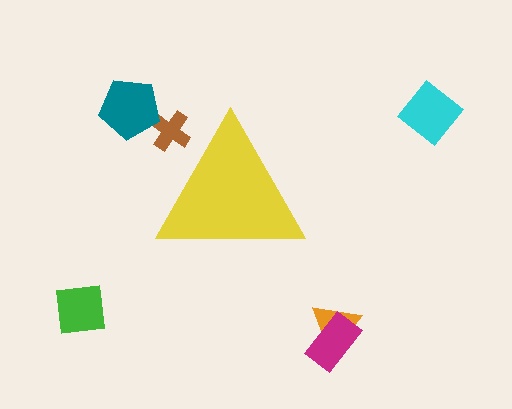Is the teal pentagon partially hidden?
No, the teal pentagon is fully visible.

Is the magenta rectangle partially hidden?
No, the magenta rectangle is fully visible.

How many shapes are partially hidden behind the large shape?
1 shape is partially hidden.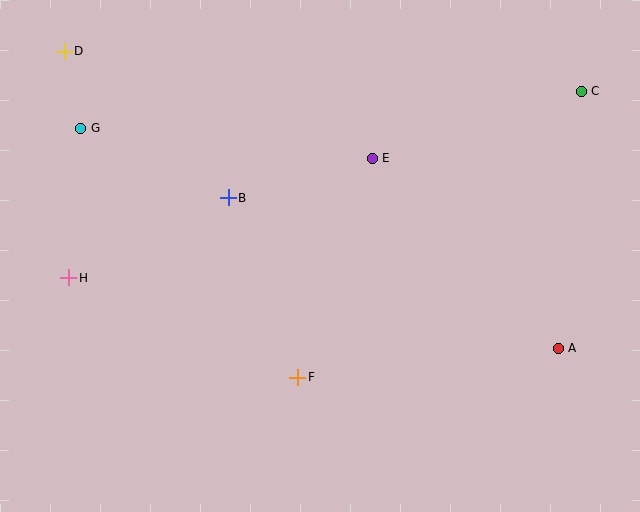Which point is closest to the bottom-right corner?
Point A is closest to the bottom-right corner.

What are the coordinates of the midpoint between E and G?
The midpoint between E and G is at (226, 143).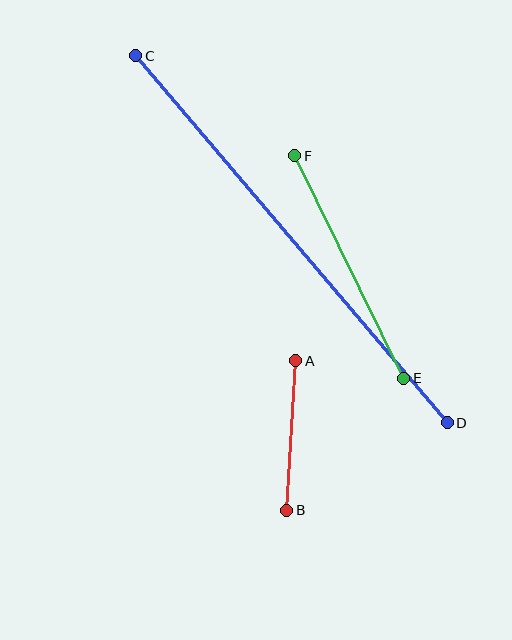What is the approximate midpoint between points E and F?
The midpoint is at approximately (349, 267) pixels.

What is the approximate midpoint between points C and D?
The midpoint is at approximately (292, 239) pixels.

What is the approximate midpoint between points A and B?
The midpoint is at approximately (291, 435) pixels.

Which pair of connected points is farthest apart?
Points C and D are farthest apart.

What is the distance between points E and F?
The distance is approximately 248 pixels.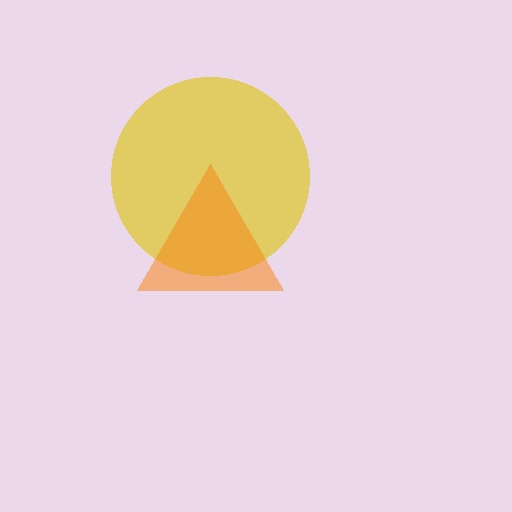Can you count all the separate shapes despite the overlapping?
Yes, there are 2 separate shapes.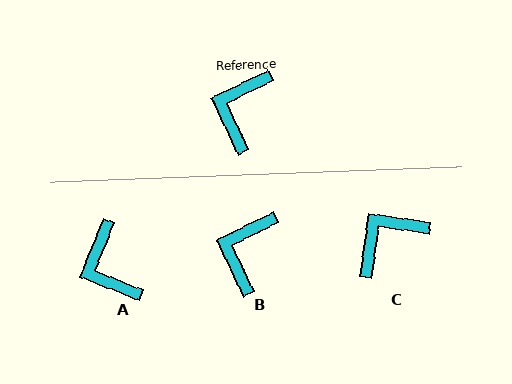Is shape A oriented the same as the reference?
No, it is off by about 43 degrees.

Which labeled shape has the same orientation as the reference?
B.